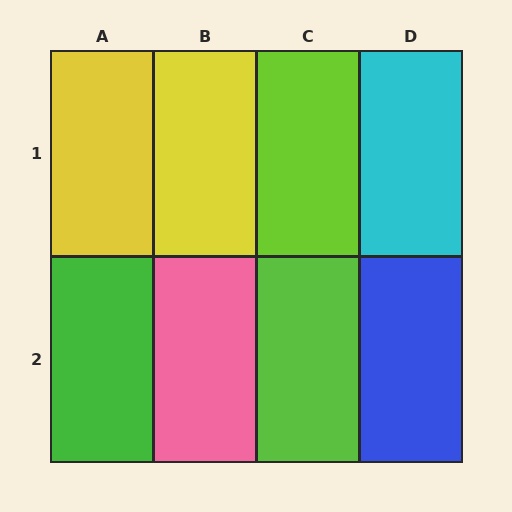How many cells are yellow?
2 cells are yellow.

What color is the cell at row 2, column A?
Green.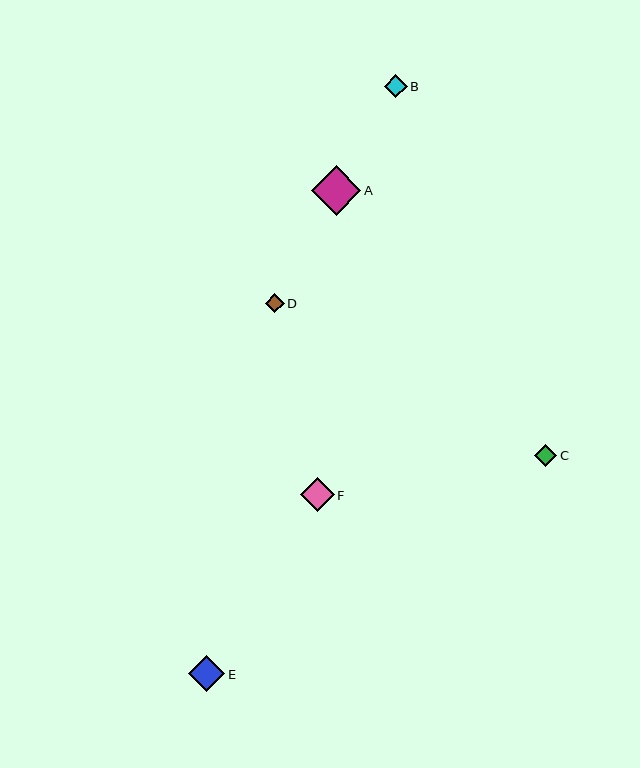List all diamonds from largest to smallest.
From largest to smallest: A, E, F, B, C, D.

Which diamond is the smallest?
Diamond D is the smallest with a size of approximately 19 pixels.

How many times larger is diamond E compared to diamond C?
Diamond E is approximately 1.6 times the size of diamond C.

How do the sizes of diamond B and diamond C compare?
Diamond B and diamond C are approximately the same size.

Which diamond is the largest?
Diamond A is the largest with a size of approximately 49 pixels.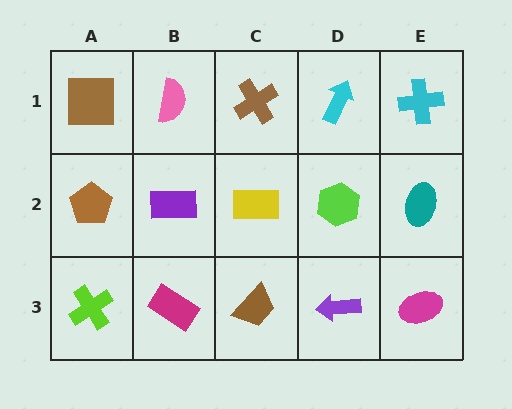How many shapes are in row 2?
5 shapes.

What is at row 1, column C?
A brown cross.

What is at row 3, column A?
A lime cross.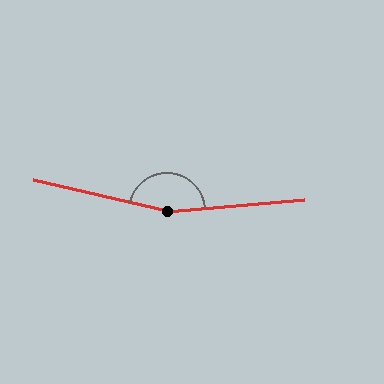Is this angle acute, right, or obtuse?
It is obtuse.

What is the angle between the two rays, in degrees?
Approximately 162 degrees.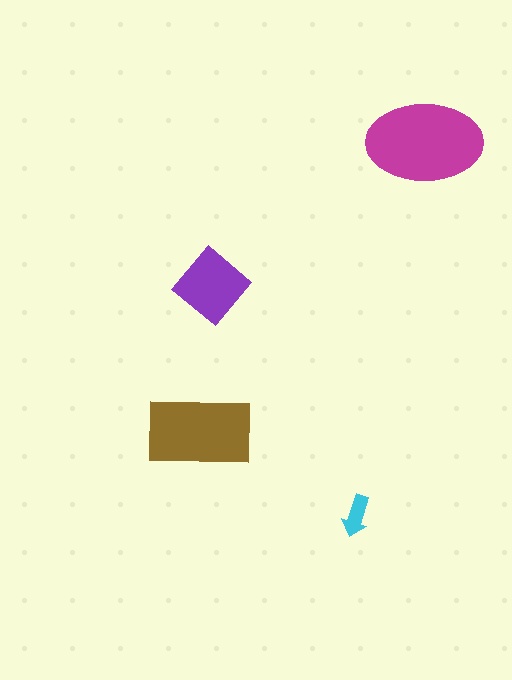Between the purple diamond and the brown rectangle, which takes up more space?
The brown rectangle.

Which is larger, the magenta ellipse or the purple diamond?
The magenta ellipse.